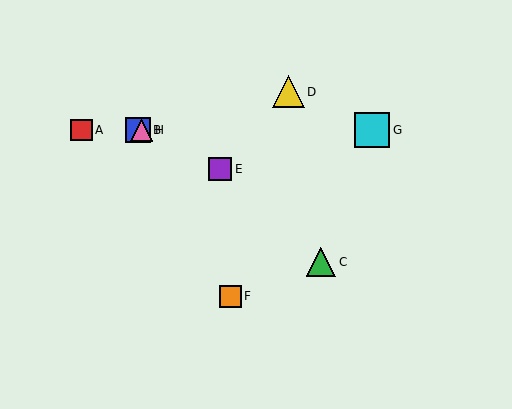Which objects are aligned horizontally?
Objects A, B, G, H are aligned horizontally.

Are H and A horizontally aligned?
Yes, both are at y≈130.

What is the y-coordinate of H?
Object H is at y≈130.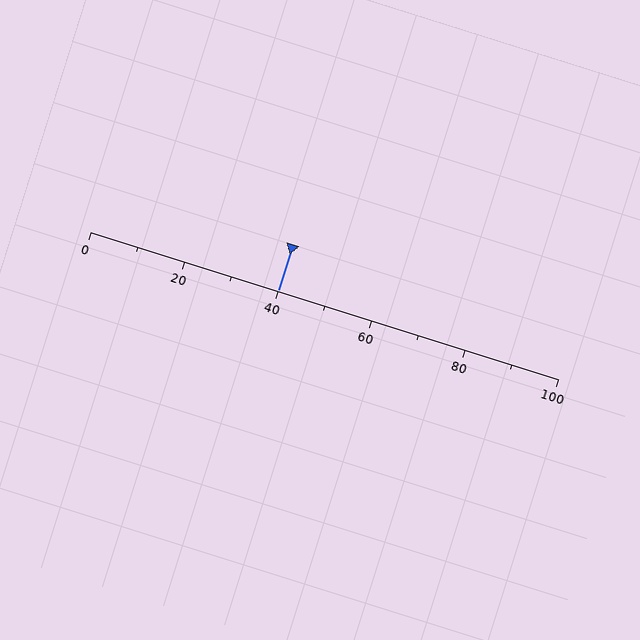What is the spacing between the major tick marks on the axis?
The major ticks are spaced 20 apart.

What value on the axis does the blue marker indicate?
The marker indicates approximately 40.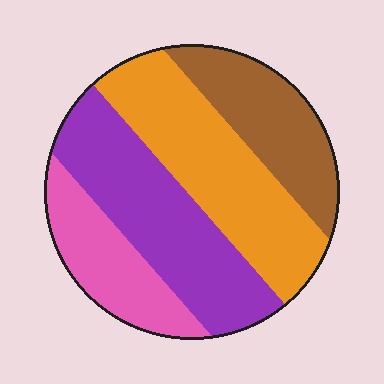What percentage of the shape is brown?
Brown takes up about one fifth (1/5) of the shape.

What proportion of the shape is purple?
Purple covers 31% of the shape.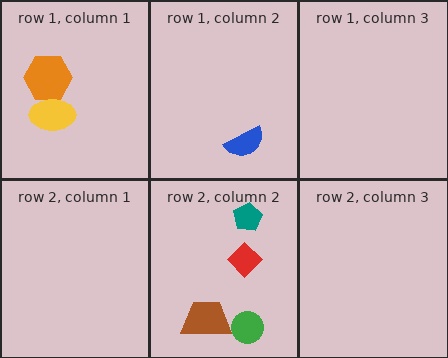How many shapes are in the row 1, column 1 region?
2.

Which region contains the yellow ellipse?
The row 1, column 1 region.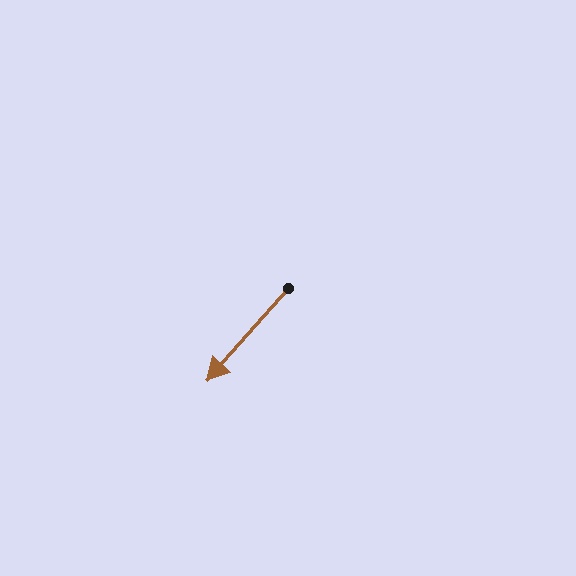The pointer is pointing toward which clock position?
Roughly 7 o'clock.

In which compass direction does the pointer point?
Southwest.